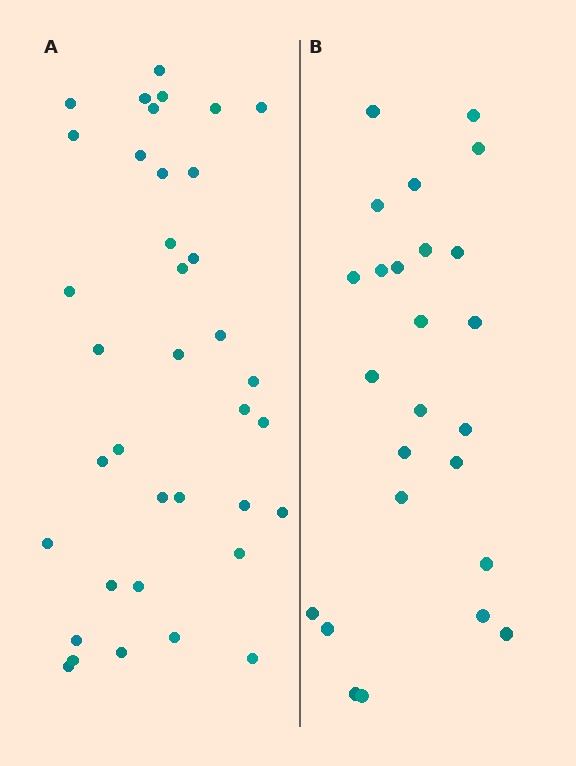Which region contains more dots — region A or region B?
Region A (the left region) has more dots.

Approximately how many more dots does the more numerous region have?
Region A has roughly 12 or so more dots than region B.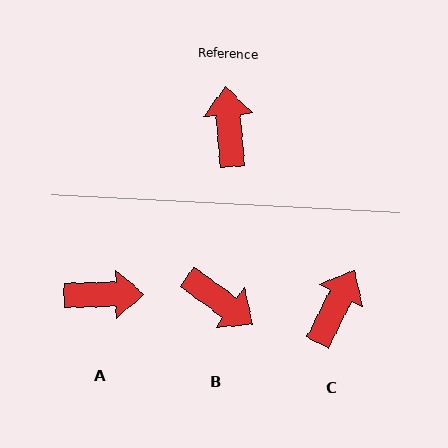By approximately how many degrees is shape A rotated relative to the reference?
Approximately 94 degrees clockwise.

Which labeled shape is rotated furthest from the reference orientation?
B, about 131 degrees away.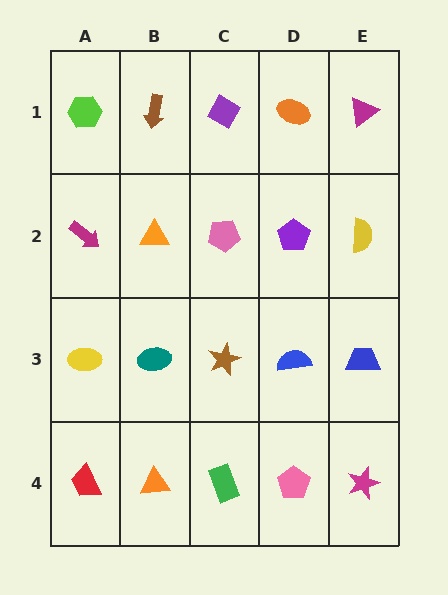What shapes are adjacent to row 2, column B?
A brown arrow (row 1, column B), a teal ellipse (row 3, column B), a magenta arrow (row 2, column A), a pink pentagon (row 2, column C).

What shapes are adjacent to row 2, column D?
An orange ellipse (row 1, column D), a blue semicircle (row 3, column D), a pink pentagon (row 2, column C), a yellow semicircle (row 2, column E).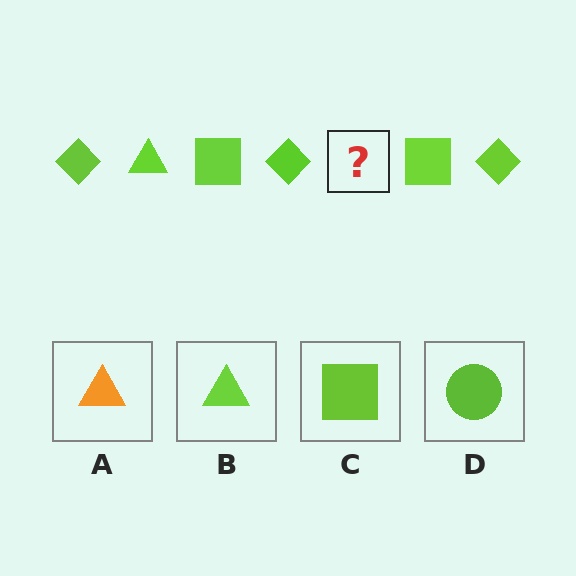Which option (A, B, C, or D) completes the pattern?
B.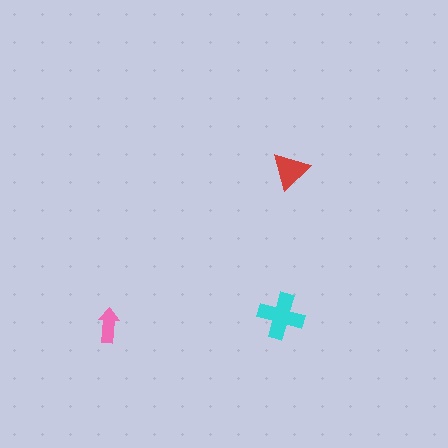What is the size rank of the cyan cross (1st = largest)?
1st.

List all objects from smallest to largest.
The pink arrow, the red triangle, the cyan cross.